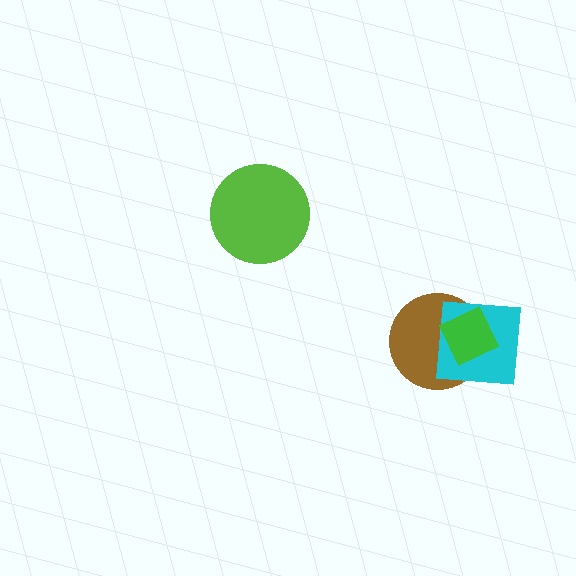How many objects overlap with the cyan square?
2 objects overlap with the cyan square.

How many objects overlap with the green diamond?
2 objects overlap with the green diamond.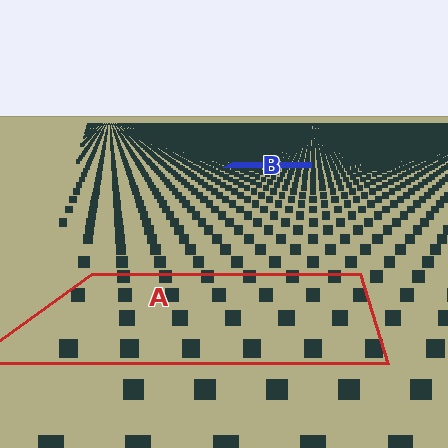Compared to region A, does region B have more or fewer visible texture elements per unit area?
Region B has more texture elements per unit area — they are packed more densely because it is farther away.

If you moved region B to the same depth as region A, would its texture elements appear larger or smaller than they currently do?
They would appear larger. At a closer depth, the same texture elements are projected at a bigger on-screen size.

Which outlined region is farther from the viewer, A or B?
Region B is farther from the viewer — the texture elements inside it appear smaller and more densely packed.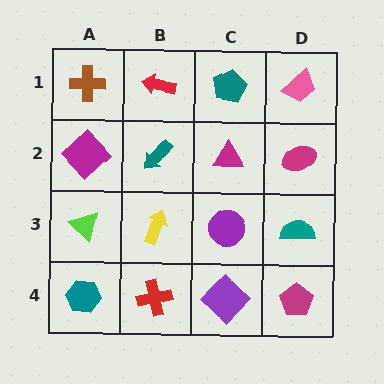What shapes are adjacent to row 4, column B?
A yellow arrow (row 3, column B), a teal hexagon (row 4, column A), a purple diamond (row 4, column C).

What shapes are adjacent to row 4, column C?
A purple circle (row 3, column C), a red cross (row 4, column B), a magenta pentagon (row 4, column D).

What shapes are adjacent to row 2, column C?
A teal pentagon (row 1, column C), a purple circle (row 3, column C), a teal arrow (row 2, column B), a magenta ellipse (row 2, column D).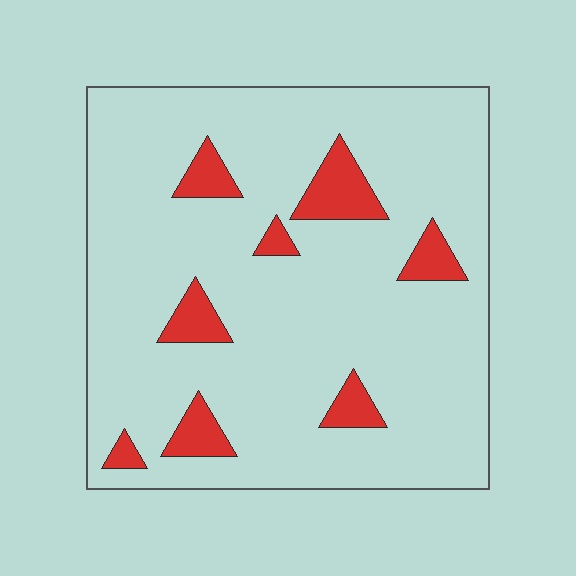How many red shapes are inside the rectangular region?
8.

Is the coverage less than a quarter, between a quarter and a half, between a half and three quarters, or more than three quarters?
Less than a quarter.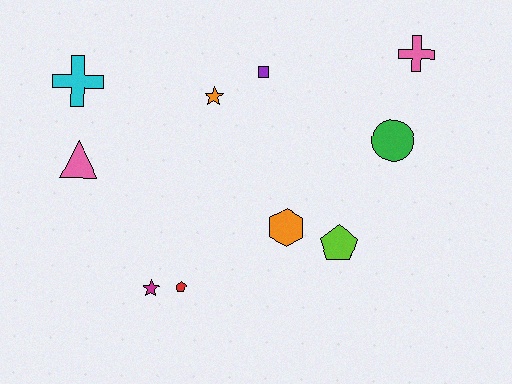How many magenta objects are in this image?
There is 1 magenta object.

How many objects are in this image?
There are 10 objects.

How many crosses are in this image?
There are 2 crosses.